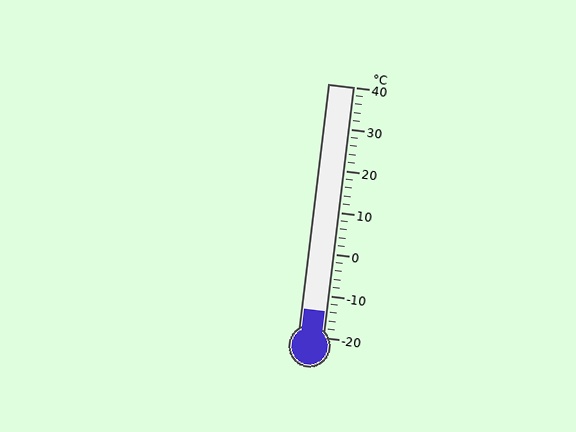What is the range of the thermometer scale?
The thermometer scale ranges from -20°C to 40°C.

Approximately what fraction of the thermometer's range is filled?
The thermometer is filled to approximately 10% of its range.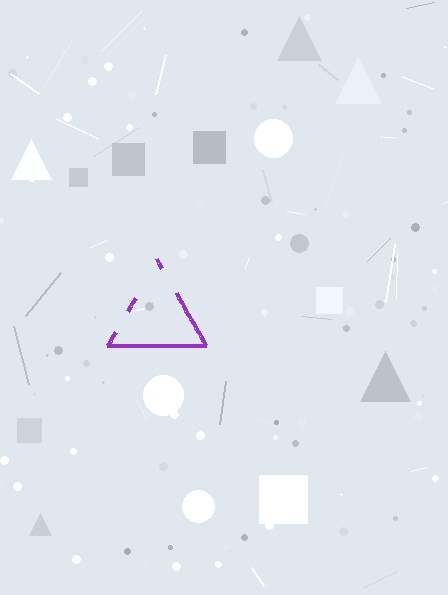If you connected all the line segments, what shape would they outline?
They would outline a triangle.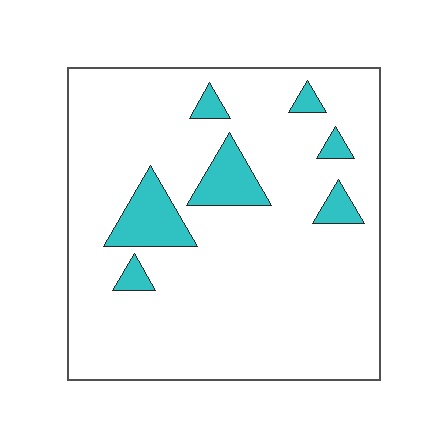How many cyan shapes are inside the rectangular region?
7.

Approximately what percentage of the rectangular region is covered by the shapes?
Approximately 10%.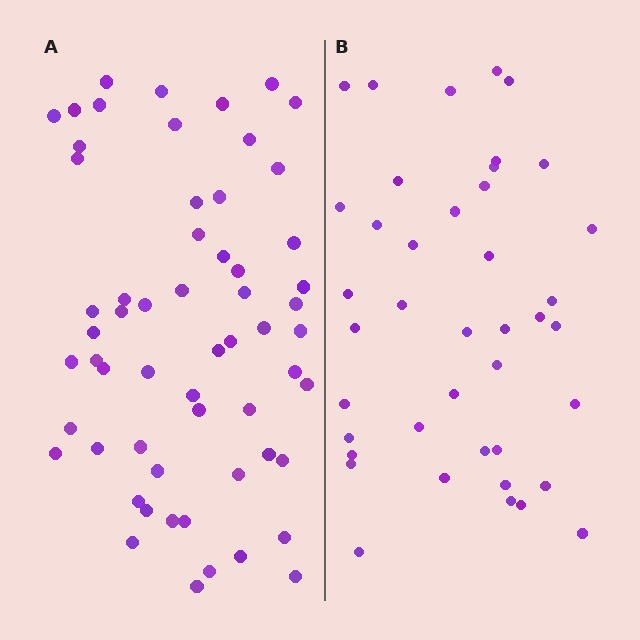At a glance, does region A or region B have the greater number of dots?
Region A (the left region) has more dots.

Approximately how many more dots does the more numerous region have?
Region A has approximately 20 more dots than region B.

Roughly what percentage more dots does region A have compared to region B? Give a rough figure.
About 45% more.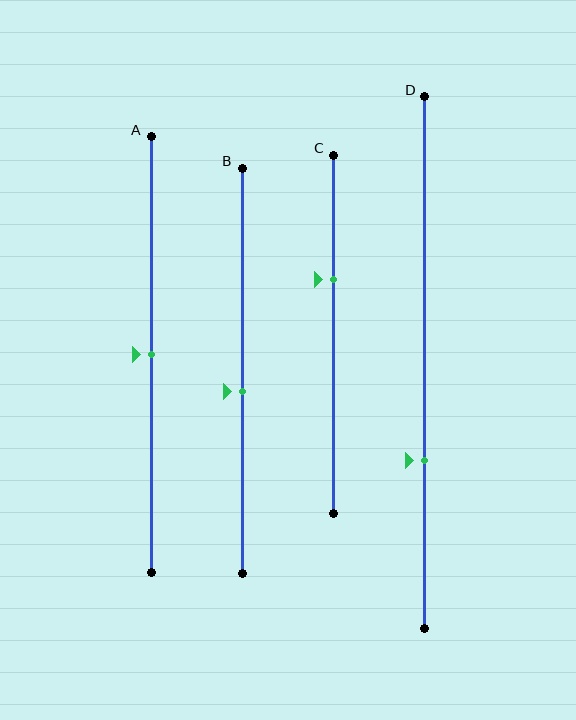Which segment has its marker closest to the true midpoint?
Segment A has its marker closest to the true midpoint.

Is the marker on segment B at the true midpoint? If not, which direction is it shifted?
No, the marker on segment B is shifted downward by about 5% of the segment length.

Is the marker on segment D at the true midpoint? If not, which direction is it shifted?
No, the marker on segment D is shifted downward by about 18% of the segment length.